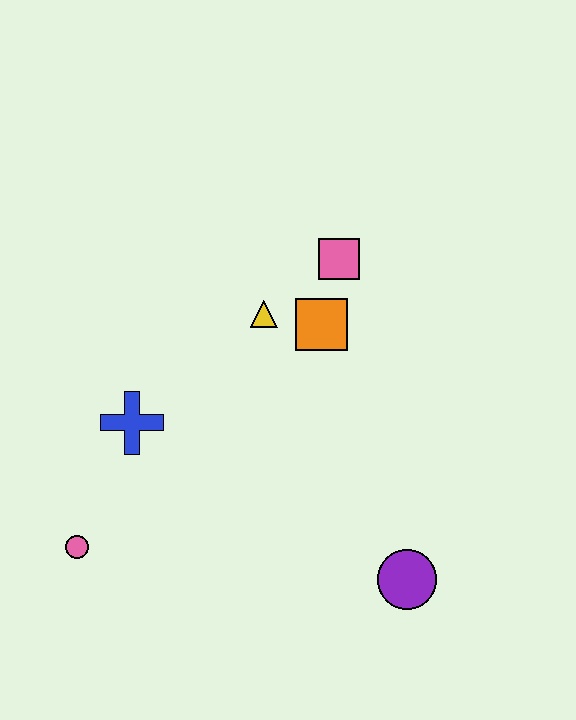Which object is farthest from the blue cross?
The purple circle is farthest from the blue cross.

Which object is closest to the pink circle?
The blue cross is closest to the pink circle.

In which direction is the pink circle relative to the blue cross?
The pink circle is below the blue cross.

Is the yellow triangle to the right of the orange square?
No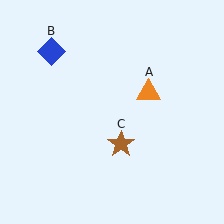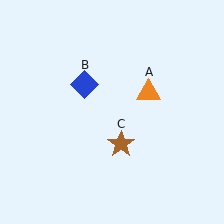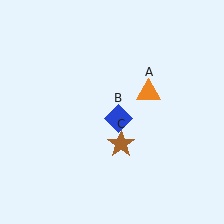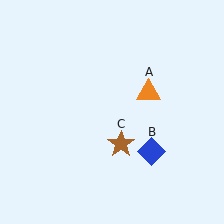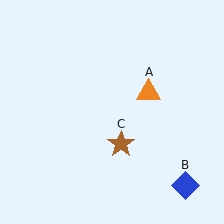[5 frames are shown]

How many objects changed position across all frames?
1 object changed position: blue diamond (object B).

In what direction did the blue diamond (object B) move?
The blue diamond (object B) moved down and to the right.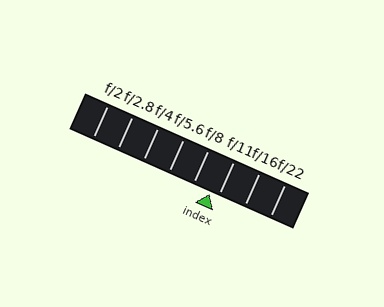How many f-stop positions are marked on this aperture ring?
There are 8 f-stop positions marked.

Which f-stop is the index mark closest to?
The index mark is closest to f/11.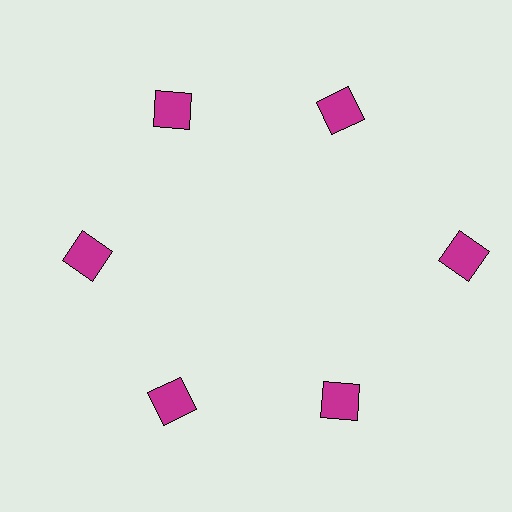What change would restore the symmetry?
The symmetry would be restored by moving it inward, back onto the ring so that all 6 squares sit at equal angles and equal distance from the center.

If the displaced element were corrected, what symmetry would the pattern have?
It would have 6-fold rotational symmetry — the pattern would map onto itself every 60 degrees.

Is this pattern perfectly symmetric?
No. The 6 magenta squares are arranged in a ring, but one element near the 3 o'clock position is pushed outward from the center, breaking the 6-fold rotational symmetry.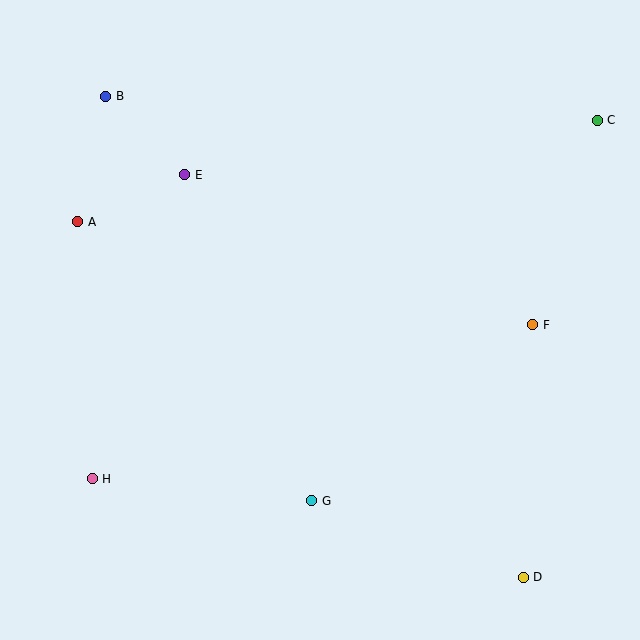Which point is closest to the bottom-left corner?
Point H is closest to the bottom-left corner.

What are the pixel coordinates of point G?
Point G is at (312, 501).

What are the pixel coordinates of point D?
Point D is at (523, 577).